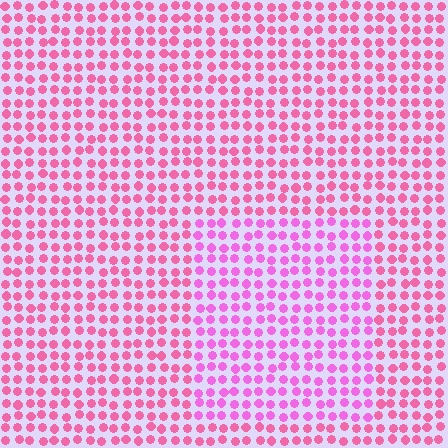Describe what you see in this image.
The image is filled with small pink elements in a uniform arrangement. A rectangle-shaped region is visible where the elements are tinted to a slightly different hue, forming a subtle color boundary.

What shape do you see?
I see a rectangle.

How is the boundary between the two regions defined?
The boundary is defined purely by a slight shift in hue (about 26 degrees). Spacing, size, and orientation are identical on both sides.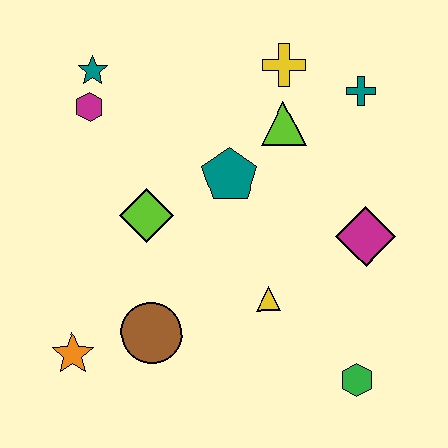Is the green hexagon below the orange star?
Yes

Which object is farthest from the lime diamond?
The green hexagon is farthest from the lime diamond.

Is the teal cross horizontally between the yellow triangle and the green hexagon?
No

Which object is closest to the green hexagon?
The yellow triangle is closest to the green hexagon.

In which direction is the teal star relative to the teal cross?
The teal star is to the left of the teal cross.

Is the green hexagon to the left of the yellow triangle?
No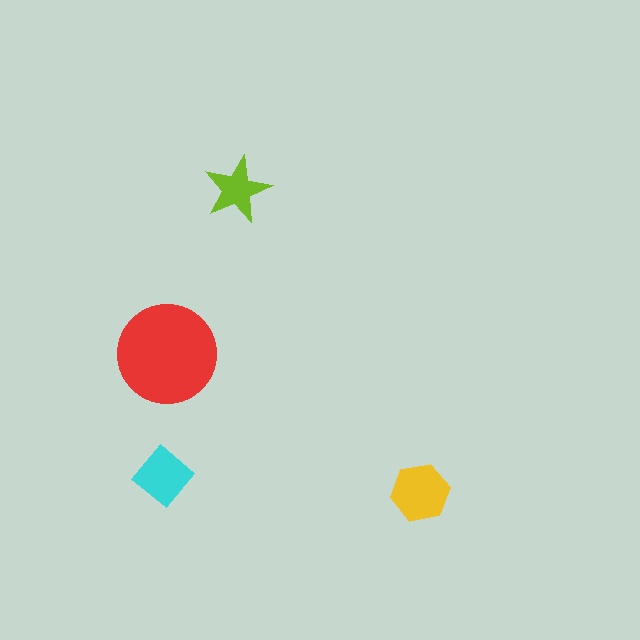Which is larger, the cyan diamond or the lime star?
The cyan diamond.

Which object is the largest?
The red circle.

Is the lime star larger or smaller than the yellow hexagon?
Smaller.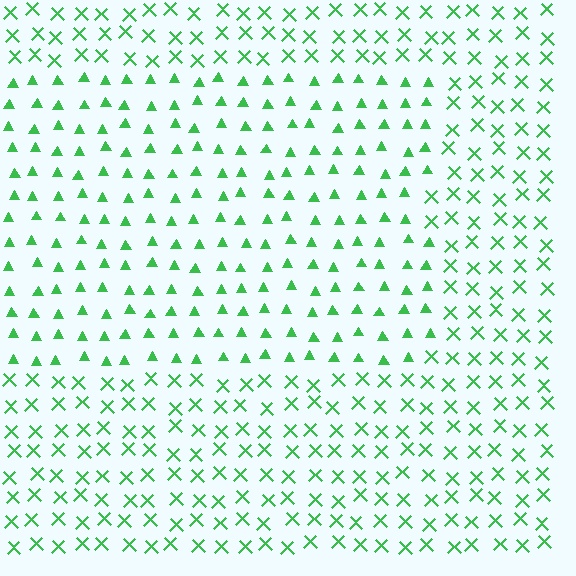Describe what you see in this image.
The image is filled with small green elements arranged in a uniform grid. A rectangle-shaped region contains triangles, while the surrounding area contains X marks. The boundary is defined purely by the change in element shape.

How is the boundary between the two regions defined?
The boundary is defined by a change in element shape: triangles inside vs. X marks outside. All elements share the same color and spacing.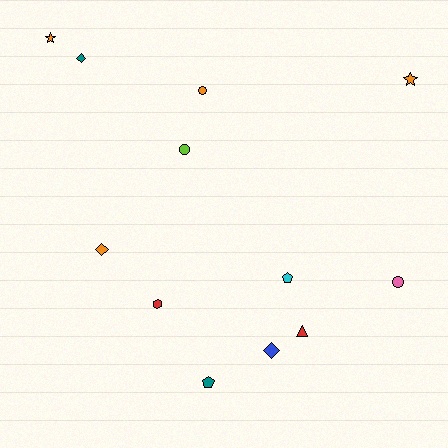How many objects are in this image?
There are 12 objects.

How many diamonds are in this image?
There are 3 diamonds.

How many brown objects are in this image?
There are no brown objects.